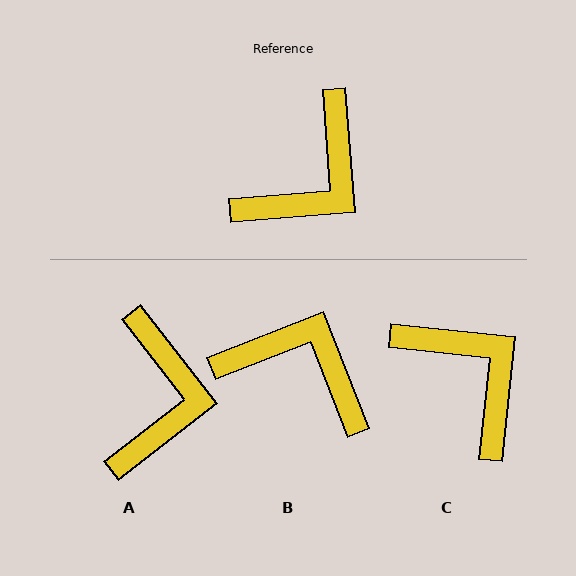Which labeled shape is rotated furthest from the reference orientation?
B, about 107 degrees away.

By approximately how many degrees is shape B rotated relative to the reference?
Approximately 107 degrees counter-clockwise.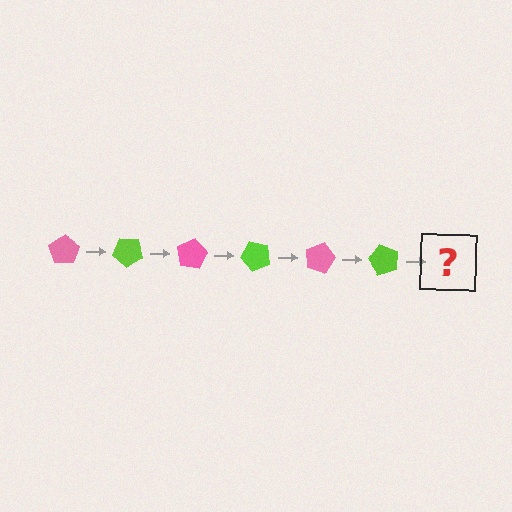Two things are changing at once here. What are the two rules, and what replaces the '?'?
The two rules are that it rotates 40 degrees each step and the color cycles through pink and lime. The '?' should be a pink pentagon, rotated 240 degrees from the start.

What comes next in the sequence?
The next element should be a pink pentagon, rotated 240 degrees from the start.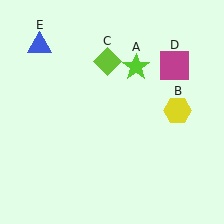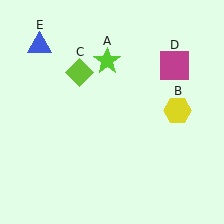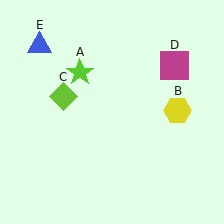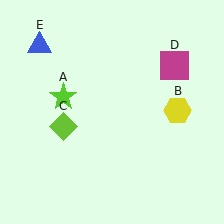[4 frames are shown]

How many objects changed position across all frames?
2 objects changed position: lime star (object A), lime diamond (object C).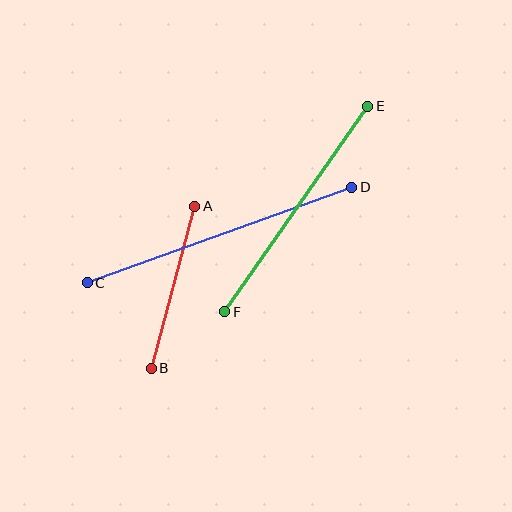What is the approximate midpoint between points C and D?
The midpoint is at approximately (219, 235) pixels.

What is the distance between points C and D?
The distance is approximately 281 pixels.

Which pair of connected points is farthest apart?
Points C and D are farthest apart.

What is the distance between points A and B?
The distance is approximately 168 pixels.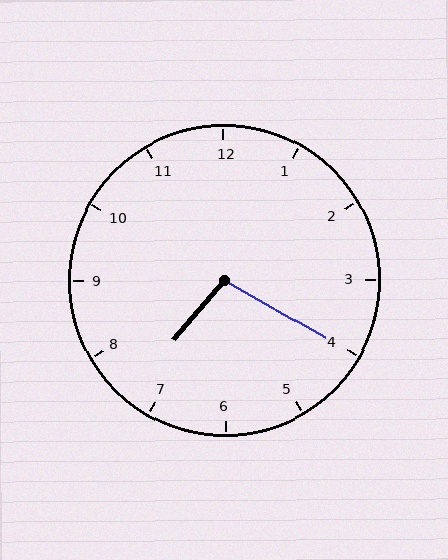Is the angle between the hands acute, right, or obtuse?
It is obtuse.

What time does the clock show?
7:20.